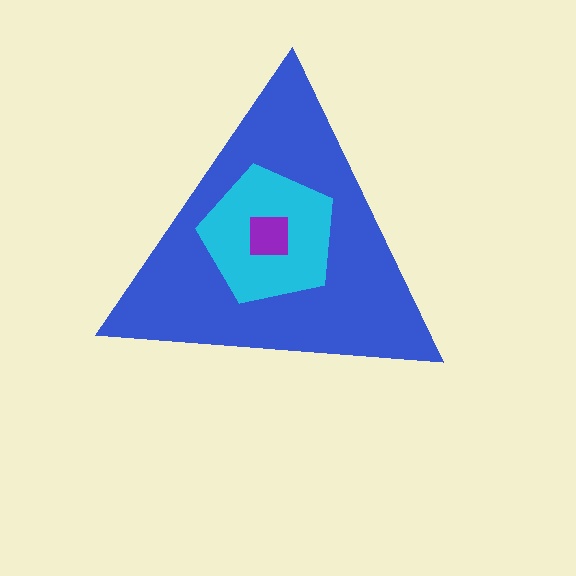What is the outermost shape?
The blue triangle.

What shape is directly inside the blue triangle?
The cyan pentagon.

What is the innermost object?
The purple square.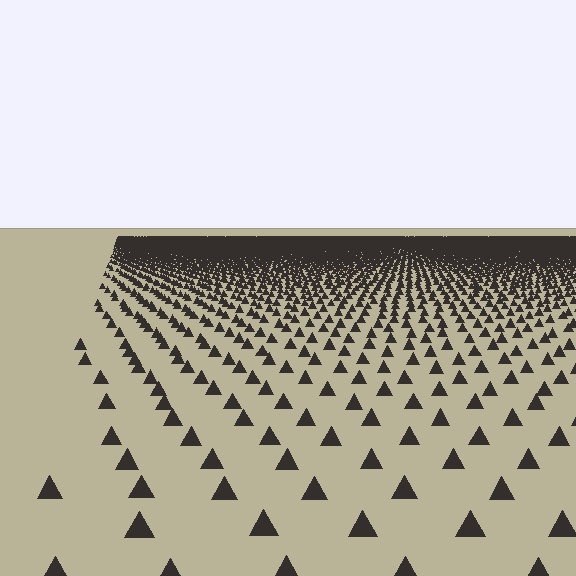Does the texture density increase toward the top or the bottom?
Density increases toward the top.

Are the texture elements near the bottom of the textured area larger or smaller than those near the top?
Larger. Near the bottom, elements are closer to the viewer and appear at a bigger on-screen size.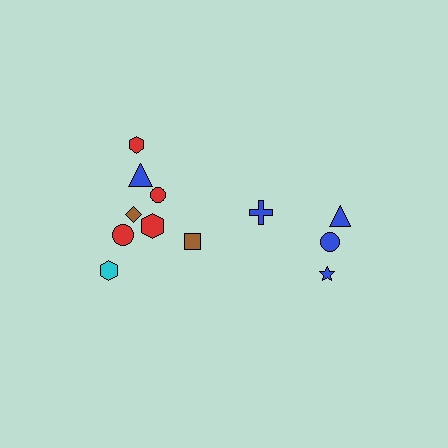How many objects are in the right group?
There are 5 objects.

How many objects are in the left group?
There are 8 objects.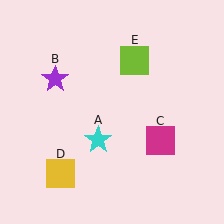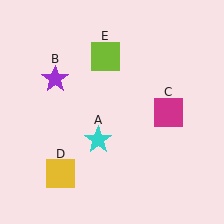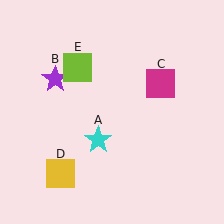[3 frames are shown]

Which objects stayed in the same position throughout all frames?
Cyan star (object A) and purple star (object B) and yellow square (object D) remained stationary.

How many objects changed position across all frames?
2 objects changed position: magenta square (object C), lime square (object E).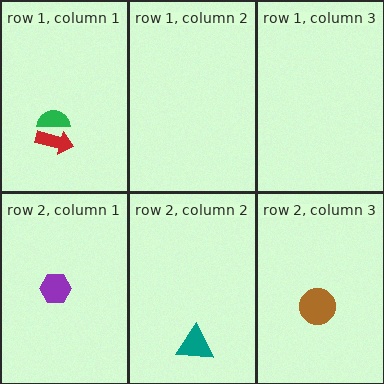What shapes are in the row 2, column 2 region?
The teal triangle.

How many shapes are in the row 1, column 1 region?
2.